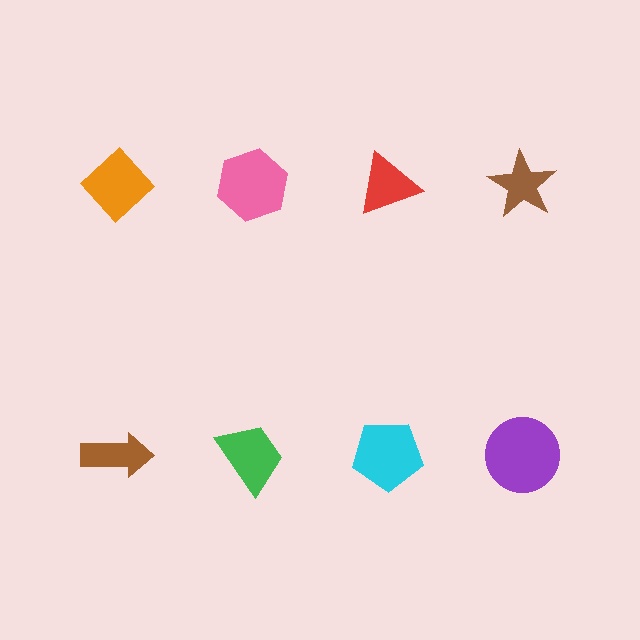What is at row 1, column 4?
A brown star.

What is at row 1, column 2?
A pink hexagon.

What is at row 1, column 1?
An orange diamond.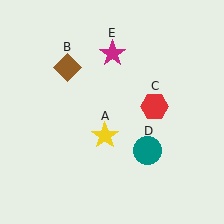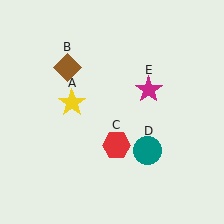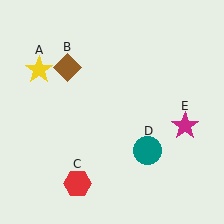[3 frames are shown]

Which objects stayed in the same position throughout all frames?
Brown diamond (object B) and teal circle (object D) remained stationary.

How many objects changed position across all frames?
3 objects changed position: yellow star (object A), red hexagon (object C), magenta star (object E).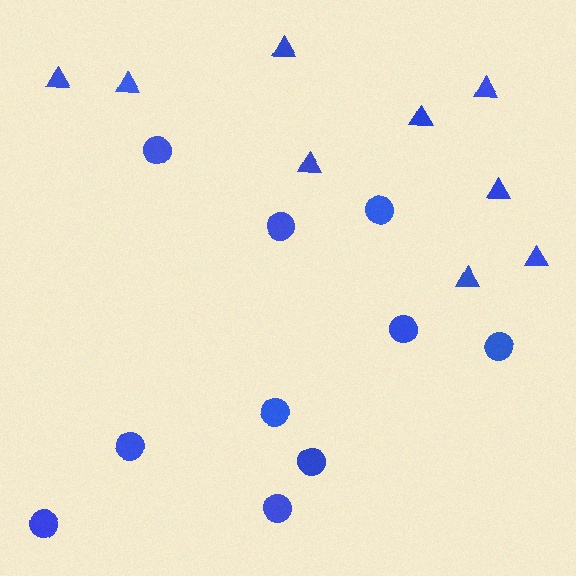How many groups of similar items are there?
There are 2 groups: one group of triangles (9) and one group of circles (10).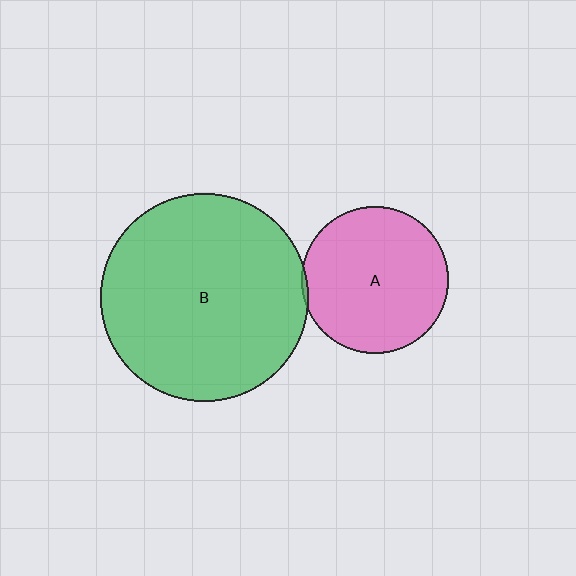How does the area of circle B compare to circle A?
Approximately 2.0 times.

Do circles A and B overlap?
Yes.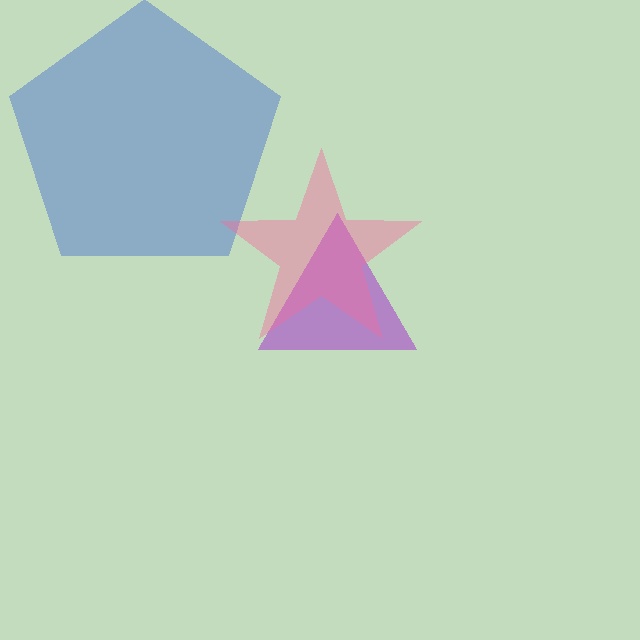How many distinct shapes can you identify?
There are 3 distinct shapes: a purple triangle, a blue pentagon, a pink star.